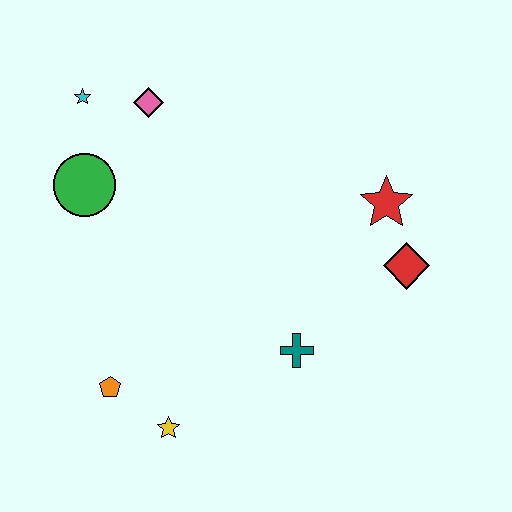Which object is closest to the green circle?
The cyan star is closest to the green circle.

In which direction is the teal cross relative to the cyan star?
The teal cross is below the cyan star.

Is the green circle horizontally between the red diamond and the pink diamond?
No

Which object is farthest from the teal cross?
The cyan star is farthest from the teal cross.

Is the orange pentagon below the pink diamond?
Yes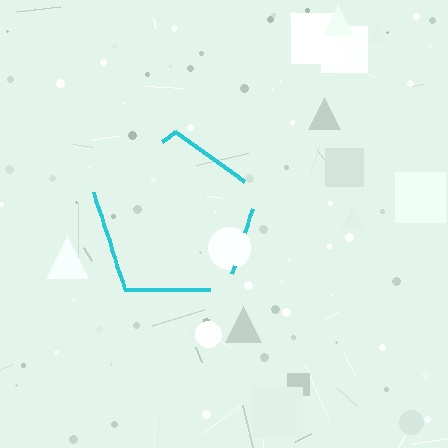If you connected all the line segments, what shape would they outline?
They would outline a pentagon.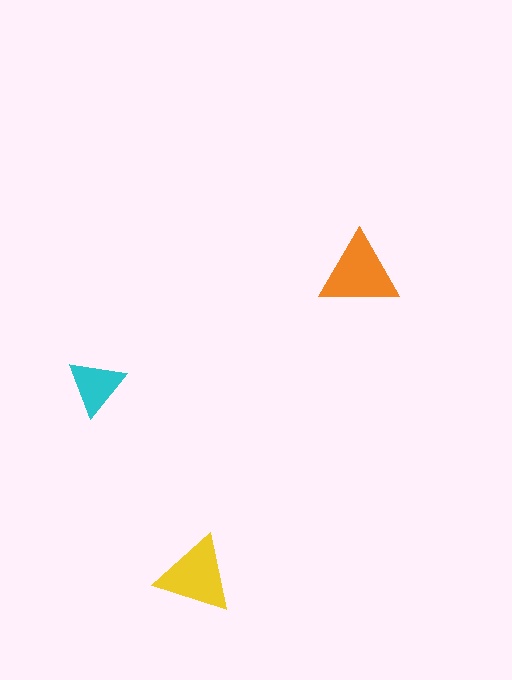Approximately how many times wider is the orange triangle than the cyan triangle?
About 1.5 times wider.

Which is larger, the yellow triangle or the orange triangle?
The orange one.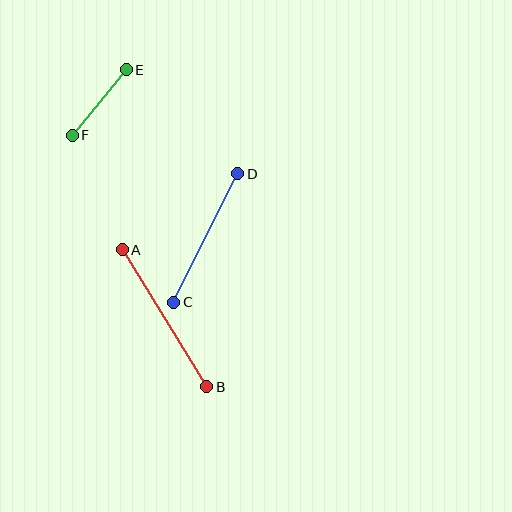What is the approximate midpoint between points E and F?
The midpoint is at approximately (99, 102) pixels.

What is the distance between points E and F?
The distance is approximately 85 pixels.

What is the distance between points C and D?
The distance is approximately 143 pixels.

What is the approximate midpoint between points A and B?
The midpoint is at approximately (165, 318) pixels.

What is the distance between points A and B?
The distance is approximately 161 pixels.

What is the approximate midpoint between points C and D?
The midpoint is at approximately (206, 238) pixels.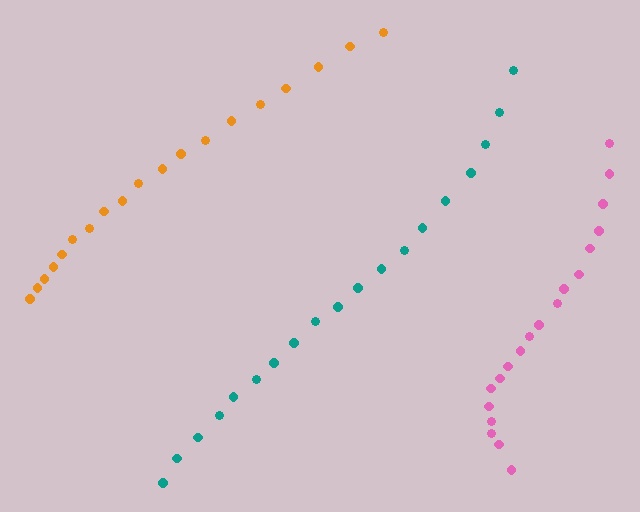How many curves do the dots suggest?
There are 3 distinct paths.